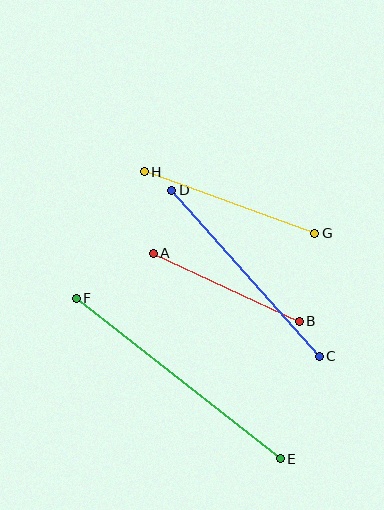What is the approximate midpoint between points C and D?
The midpoint is at approximately (246, 273) pixels.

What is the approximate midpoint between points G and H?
The midpoint is at approximately (230, 203) pixels.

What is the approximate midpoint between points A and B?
The midpoint is at approximately (226, 287) pixels.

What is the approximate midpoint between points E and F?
The midpoint is at approximately (178, 378) pixels.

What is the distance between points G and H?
The distance is approximately 181 pixels.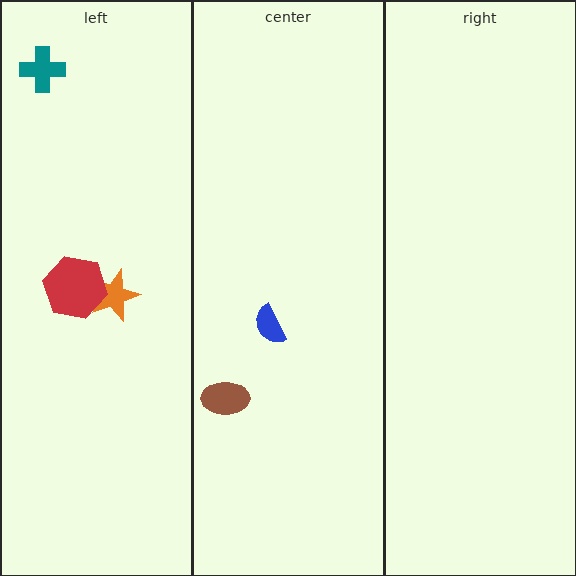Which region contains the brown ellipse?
The center region.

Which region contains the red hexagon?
The left region.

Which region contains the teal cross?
The left region.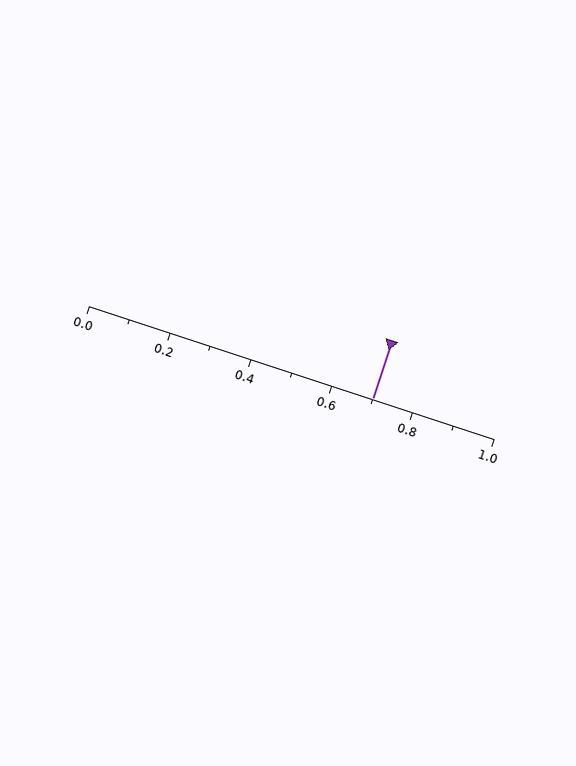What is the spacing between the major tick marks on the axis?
The major ticks are spaced 0.2 apart.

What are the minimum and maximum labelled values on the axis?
The axis runs from 0.0 to 1.0.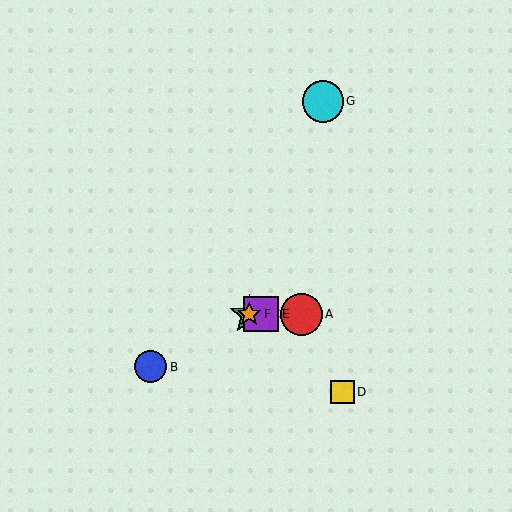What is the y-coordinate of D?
Object D is at y≈392.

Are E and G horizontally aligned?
No, E is at y≈314 and G is at y≈102.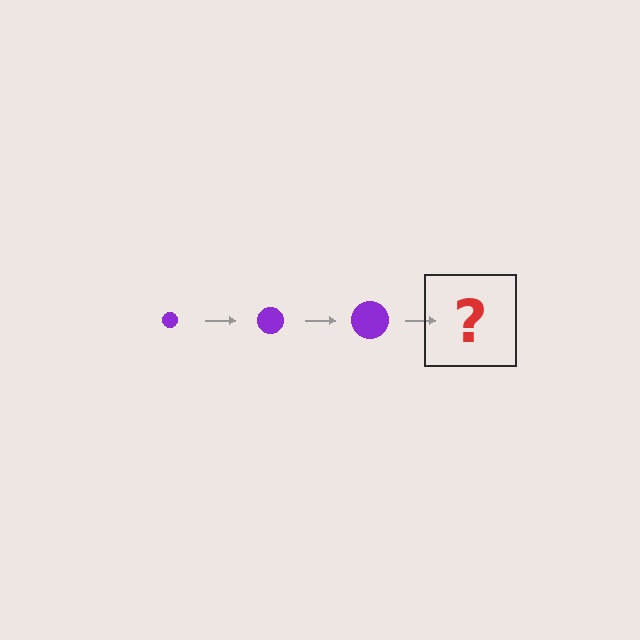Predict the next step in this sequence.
The next step is a purple circle, larger than the previous one.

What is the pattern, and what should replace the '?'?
The pattern is that the circle gets progressively larger each step. The '?' should be a purple circle, larger than the previous one.